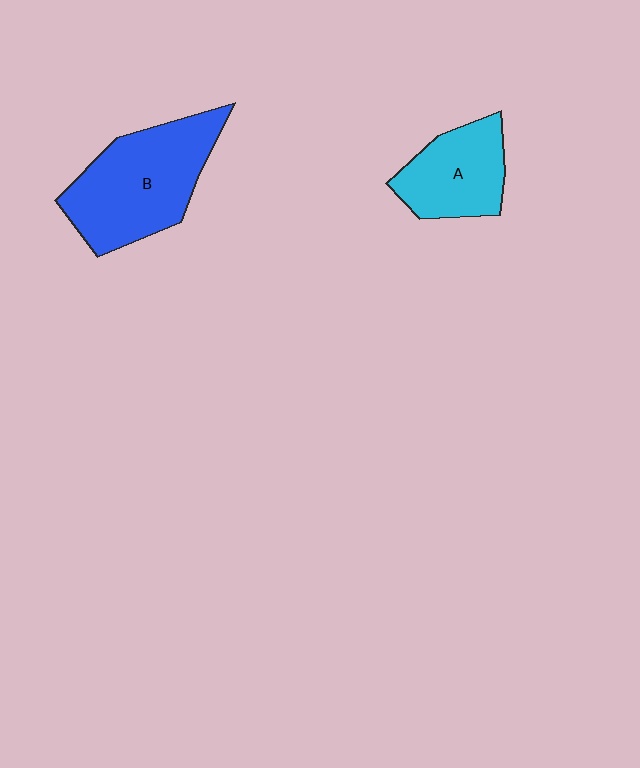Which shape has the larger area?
Shape B (blue).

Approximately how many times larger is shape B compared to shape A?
Approximately 1.6 times.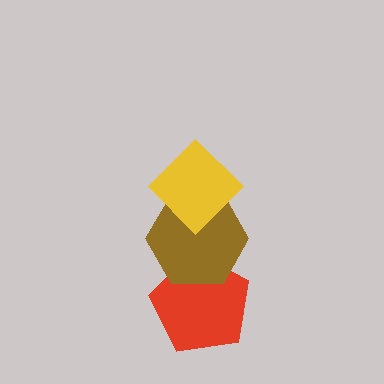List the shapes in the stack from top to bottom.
From top to bottom: the yellow diamond, the brown hexagon, the red pentagon.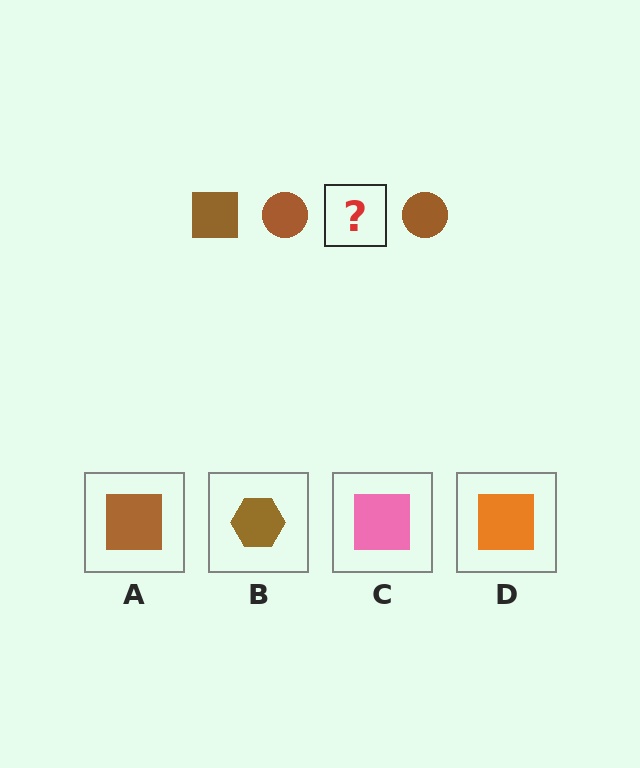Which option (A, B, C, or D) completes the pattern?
A.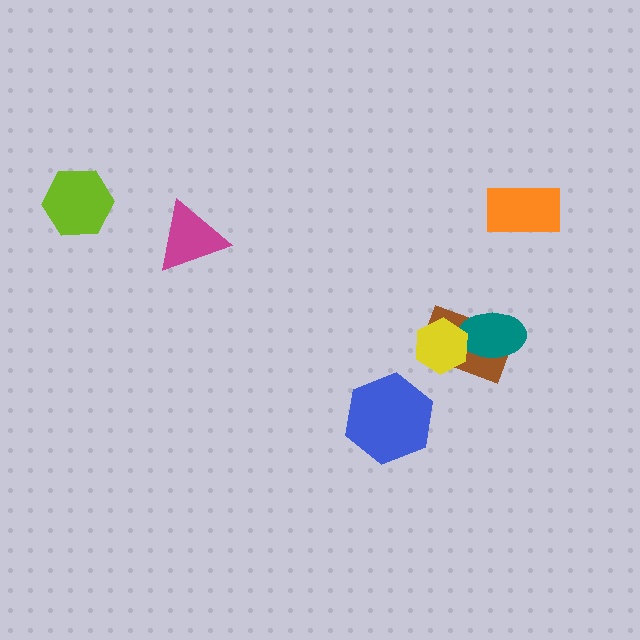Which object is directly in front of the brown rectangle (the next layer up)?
The teal ellipse is directly in front of the brown rectangle.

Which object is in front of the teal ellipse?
The yellow hexagon is in front of the teal ellipse.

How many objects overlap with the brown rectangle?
2 objects overlap with the brown rectangle.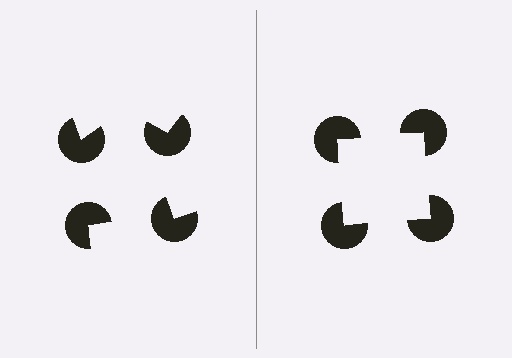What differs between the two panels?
The pac-man discs are positioned identically on both sides; only the wedge orientations differ. On the right they align to a square; on the left they are misaligned.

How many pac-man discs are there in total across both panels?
8 — 4 on each side.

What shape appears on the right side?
An illusory square.